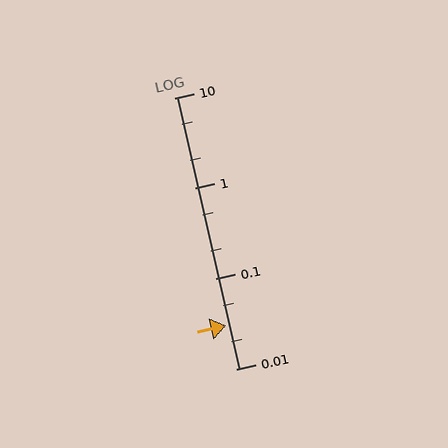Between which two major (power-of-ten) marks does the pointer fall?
The pointer is between 0.01 and 0.1.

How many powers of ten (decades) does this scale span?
The scale spans 3 decades, from 0.01 to 10.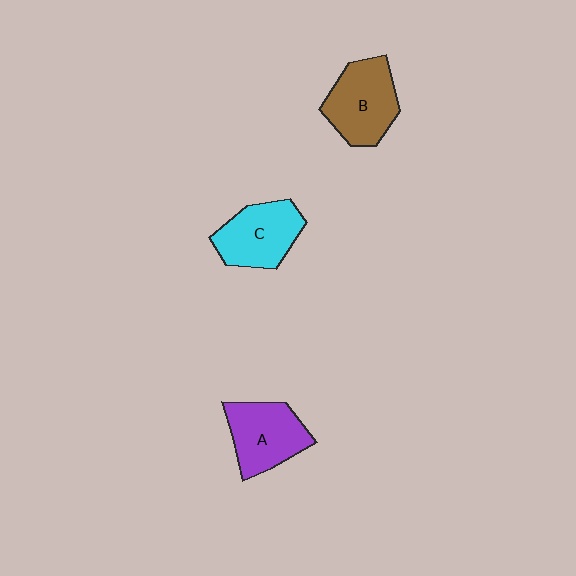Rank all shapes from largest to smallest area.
From largest to smallest: B (brown), A (purple), C (cyan).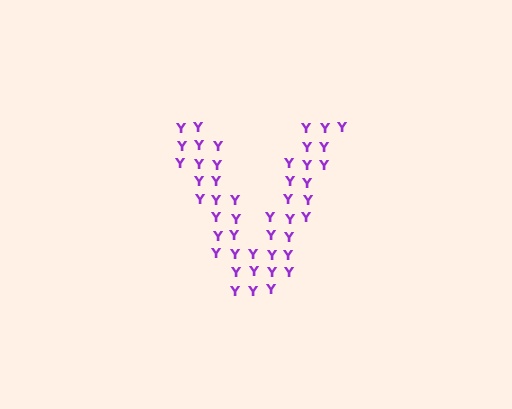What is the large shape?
The large shape is the letter V.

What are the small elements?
The small elements are letter Y's.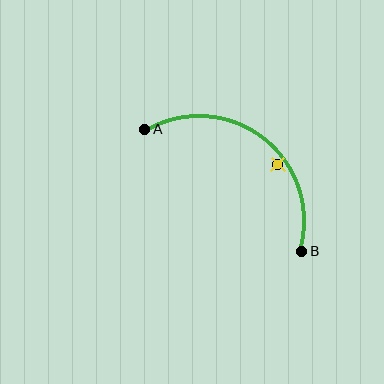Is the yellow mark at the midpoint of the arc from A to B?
No — the yellow mark does not lie on the arc at all. It sits slightly inside the curve.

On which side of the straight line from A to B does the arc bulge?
The arc bulges above and to the right of the straight line connecting A and B.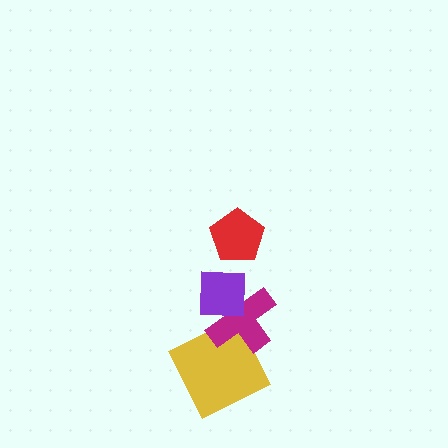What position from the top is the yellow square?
The yellow square is 4th from the top.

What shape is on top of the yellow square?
The magenta cross is on top of the yellow square.